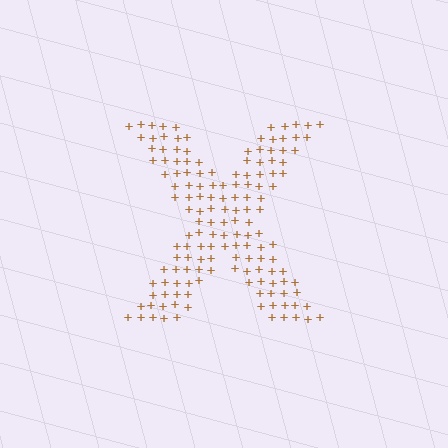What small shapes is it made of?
It is made of small plus signs.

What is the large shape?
The large shape is the letter X.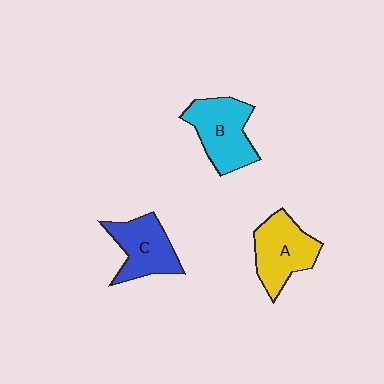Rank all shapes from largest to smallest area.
From largest to smallest: B (cyan), A (yellow), C (blue).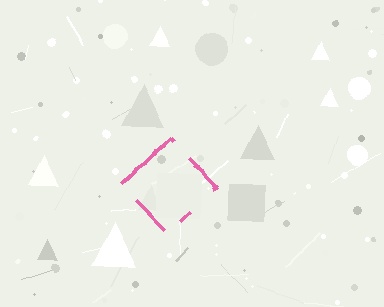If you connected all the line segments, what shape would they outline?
They would outline a diamond.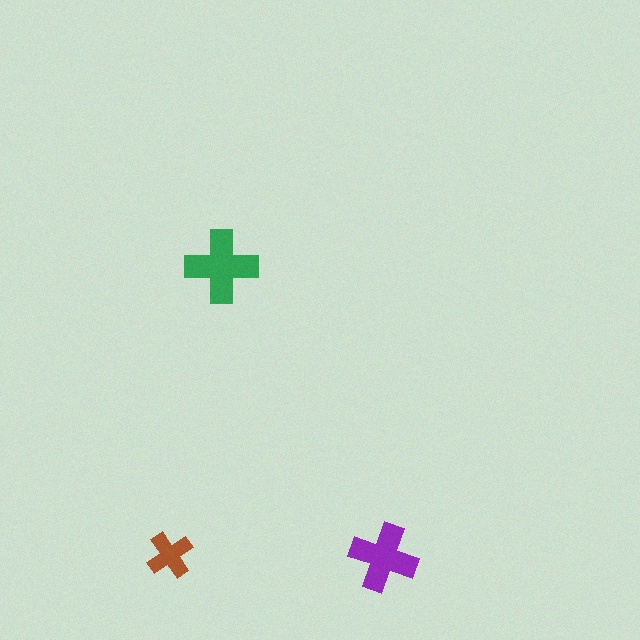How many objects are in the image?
There are 3 objects in the image.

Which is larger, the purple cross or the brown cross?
The purple one.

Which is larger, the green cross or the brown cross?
The green one.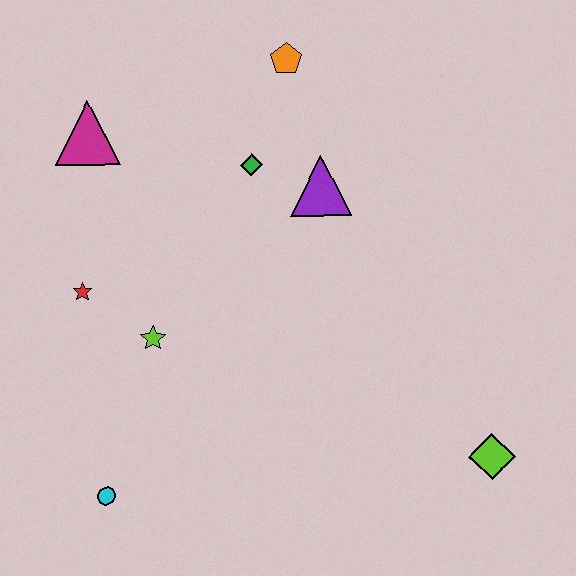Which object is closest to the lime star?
The red star is closest to the lime star.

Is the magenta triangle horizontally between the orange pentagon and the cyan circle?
No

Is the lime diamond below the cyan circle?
No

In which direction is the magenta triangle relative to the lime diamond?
The magenta triangle is to the left of the lime diamond.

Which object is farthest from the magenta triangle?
The lime diamond is farthest from the magenta triangle.